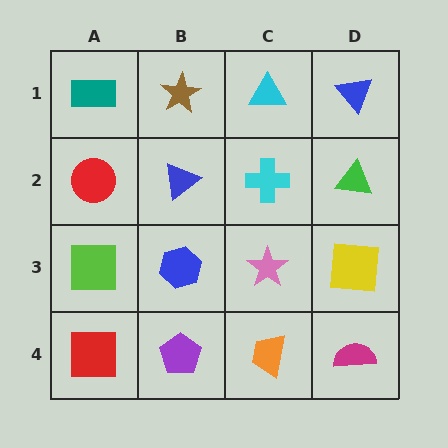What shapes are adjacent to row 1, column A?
A red circle (row 2, column A), a brown star (row 1, column B).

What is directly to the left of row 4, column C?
A purple pentagon.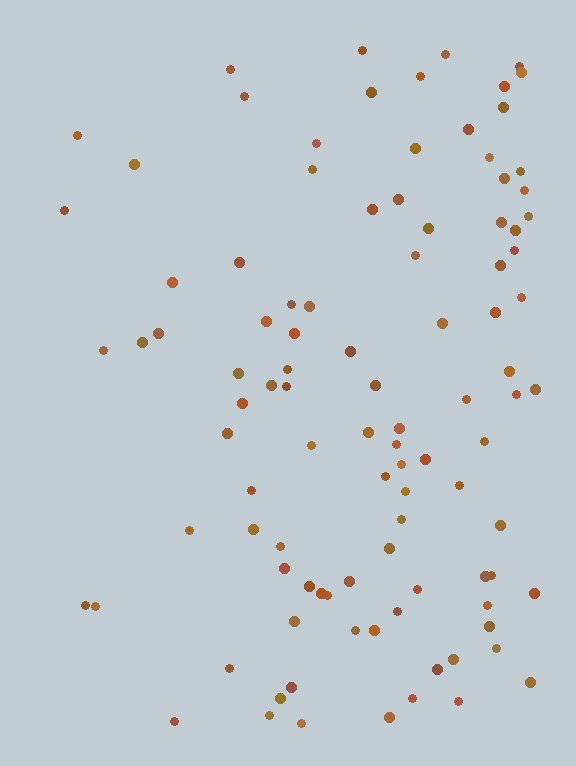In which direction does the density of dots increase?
From left to right, with the right side densest.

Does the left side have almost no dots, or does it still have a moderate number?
Still a moderate number, just noticeably fewer than the right.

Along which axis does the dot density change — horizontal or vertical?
Horizontal.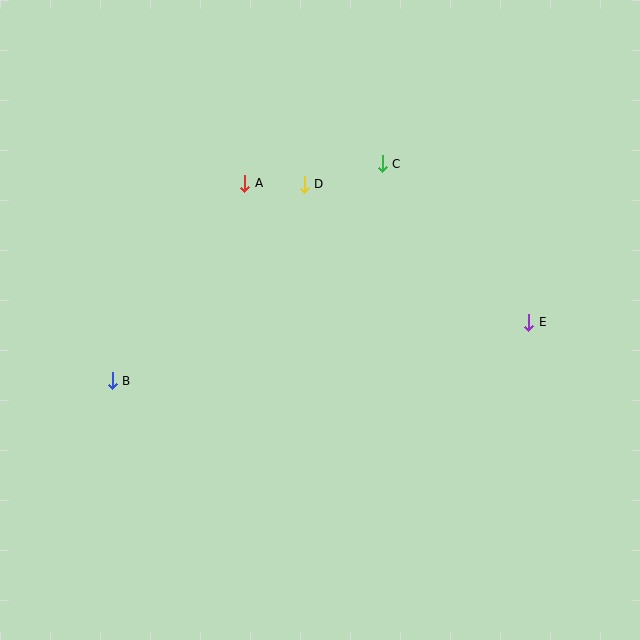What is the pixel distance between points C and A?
The distance between C and A is 139 pixels.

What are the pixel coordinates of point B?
Point B is at (112, 381).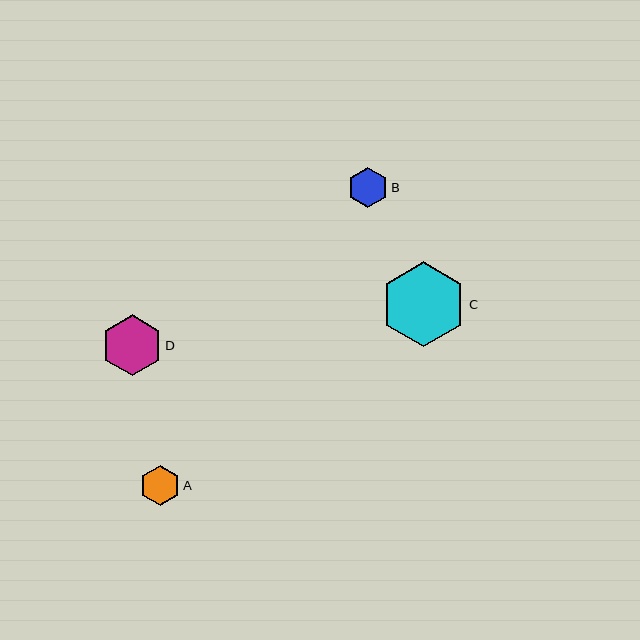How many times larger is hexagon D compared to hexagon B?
Hexagon D is approximately 1.5 times the size of hexagon B.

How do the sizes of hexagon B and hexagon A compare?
Hexagon B and hexagon A are approximately the same size.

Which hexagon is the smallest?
Hexagon A is the smallest with a size of approximately 40 pixels.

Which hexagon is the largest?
Hexagon C is the largest with a size of approximately 85 pixels.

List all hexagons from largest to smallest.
From largest to smallest: C, D, B, A.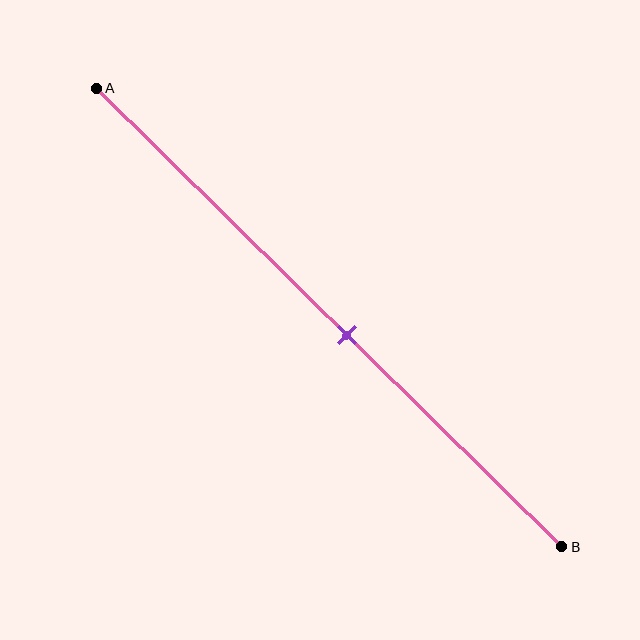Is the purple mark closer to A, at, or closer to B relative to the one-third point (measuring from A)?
The purple mark is closer to point B than the one-third point of segment AB.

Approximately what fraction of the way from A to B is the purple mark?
The purple mark is approximately 55% of the way from A to B.